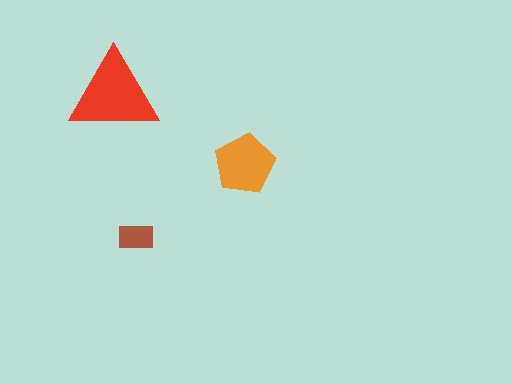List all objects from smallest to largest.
The brown rectangle, the orange pentagon, the red triangle.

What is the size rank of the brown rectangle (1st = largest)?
3rd.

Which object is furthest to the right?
The orange pentagon is rightmost.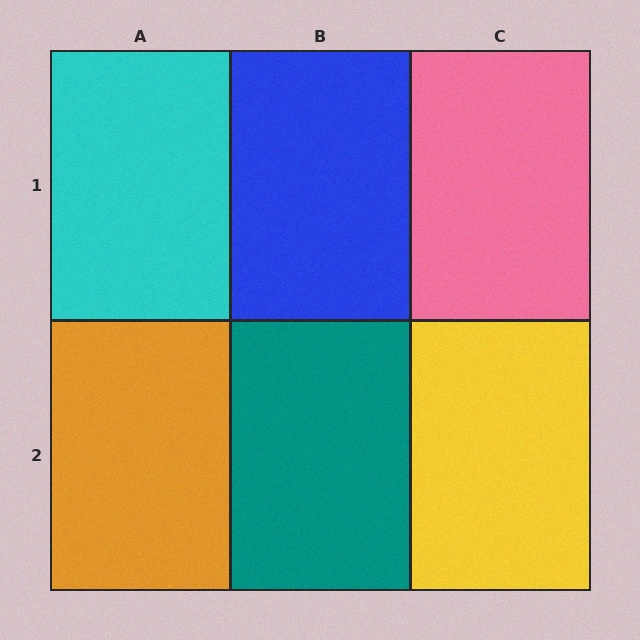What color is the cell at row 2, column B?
Teal.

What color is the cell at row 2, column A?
Orange.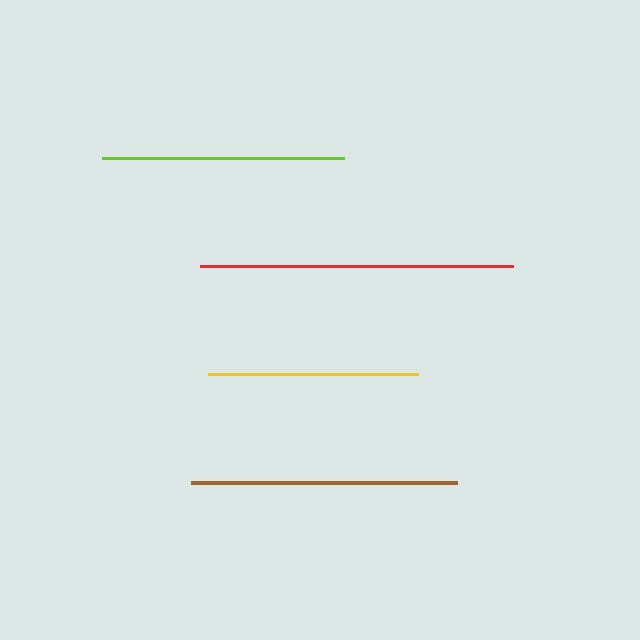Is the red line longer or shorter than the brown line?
The red line is longer than the brown line.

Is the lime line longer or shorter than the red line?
The red line is longer than the lime line.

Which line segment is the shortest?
The yellow line is the shortest at approximately 210 pixels.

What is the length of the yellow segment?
The yellow segment is approximately 210 pixels long.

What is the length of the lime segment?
The lime segment is approximately 242 pixels long.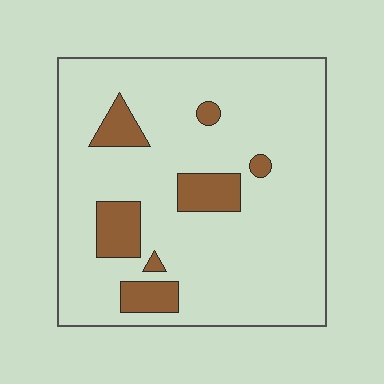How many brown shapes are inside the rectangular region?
7.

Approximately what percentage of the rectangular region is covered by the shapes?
Approximately 15%.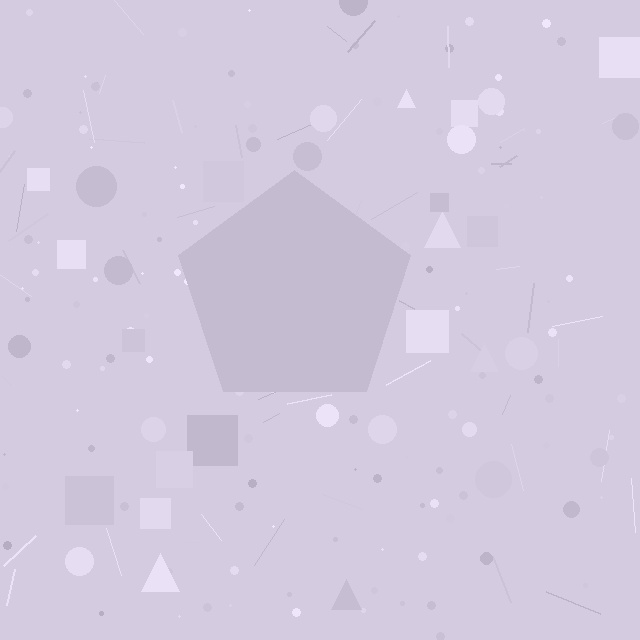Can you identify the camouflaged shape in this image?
The camouflaged shape is a pentagon.